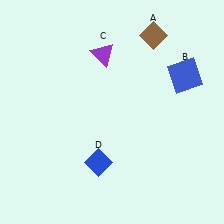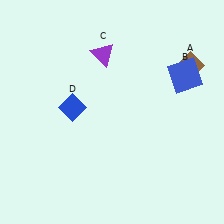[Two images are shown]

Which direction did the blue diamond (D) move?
The blue diamond (D) moved up.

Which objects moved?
The objects that moved are: the brown diamond (A), the blue diamond (D).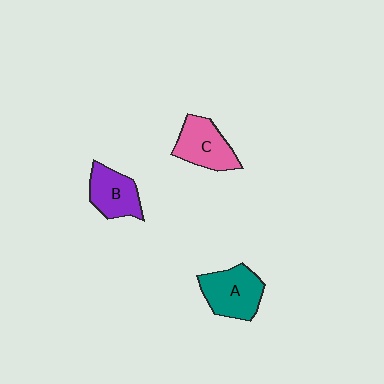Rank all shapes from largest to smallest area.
From largest to smallest: A (teal), C (pink), B (purple).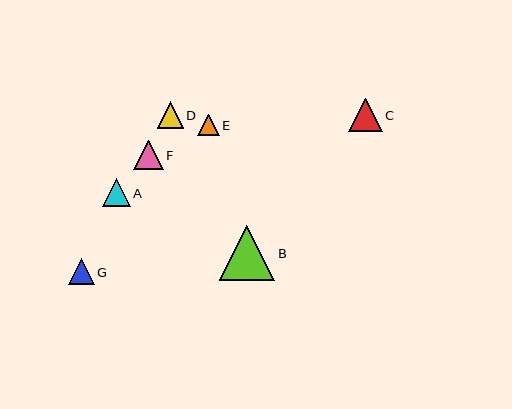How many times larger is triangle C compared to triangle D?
Triangle C is approximately 1.3 times the size of triangle D.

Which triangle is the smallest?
Triangle E is the smallest with a size of approximately 22 pixels.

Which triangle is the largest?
Triangle B is the largest with a size of approximately 55 pixels.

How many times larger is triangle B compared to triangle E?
Triangle B is approximately 2.5 times the size of triangle E.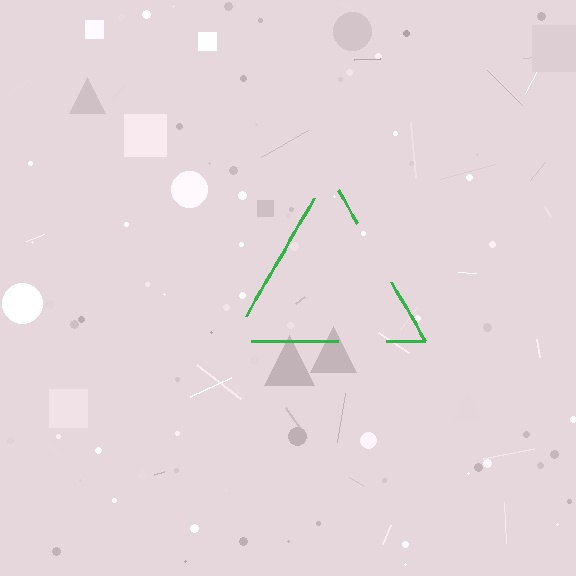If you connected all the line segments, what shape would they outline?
They would outline a triangle.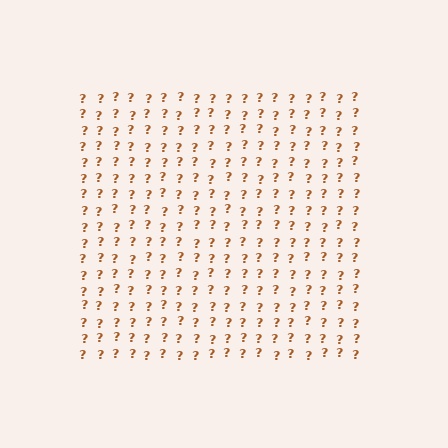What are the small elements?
The small elements are question marks.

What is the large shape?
The large shape is a square.